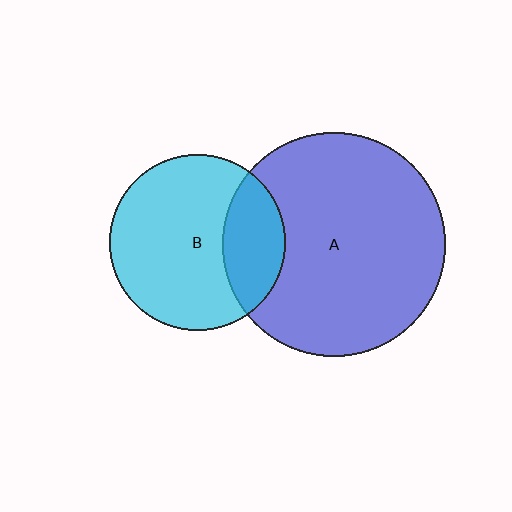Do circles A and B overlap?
Yes.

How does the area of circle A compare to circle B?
Approximately 1.6 times.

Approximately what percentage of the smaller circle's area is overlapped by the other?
Approximately 25%.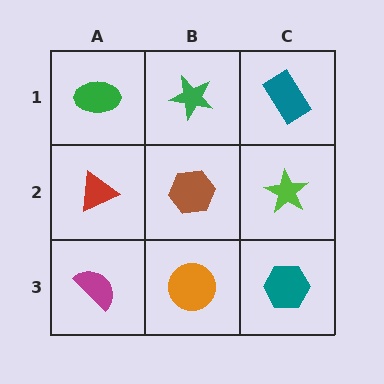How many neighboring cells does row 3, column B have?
3.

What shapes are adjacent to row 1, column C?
A lime star (row 2, column C), a green star (row 1, column B).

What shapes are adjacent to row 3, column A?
A red triangle (row 2, column A), an orange circle (row 3, column B).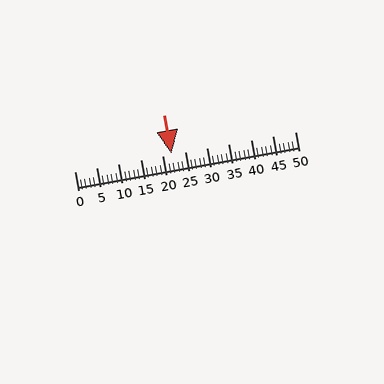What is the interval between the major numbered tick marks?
The major tick marks are spaced 5 units apart.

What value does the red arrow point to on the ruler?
The red arrow points to approximately 22.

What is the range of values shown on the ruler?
The ruler shows values from 0 to 50.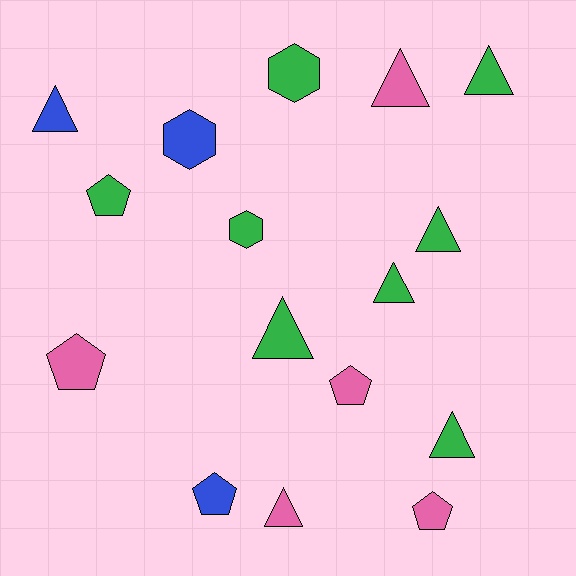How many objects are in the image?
There are 16 objects.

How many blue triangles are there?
There is 1 blue triangle.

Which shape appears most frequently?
Triangle, with 8 objects.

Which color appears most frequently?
Green, with 8 objects.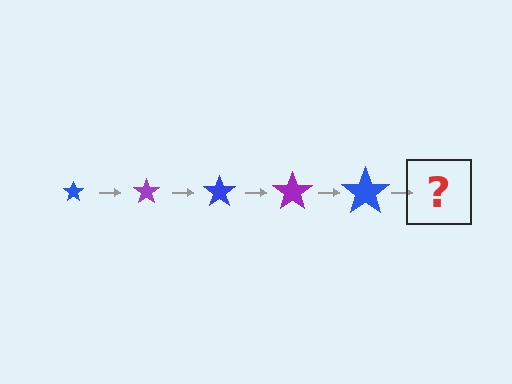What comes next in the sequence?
The next element should be a purple star, larger than the previous one.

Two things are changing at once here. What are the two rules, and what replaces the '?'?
The two rules are that the star grows larger each step and the color cycles through blue and purple. The '?' should be a purple star, larger than the previous one.